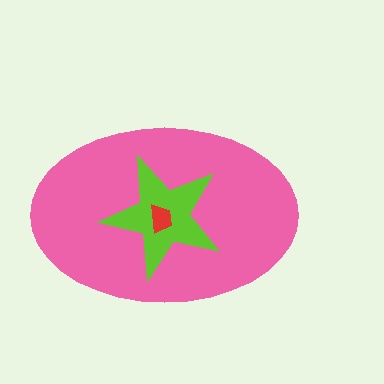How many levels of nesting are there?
3.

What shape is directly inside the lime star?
The red trapezoid.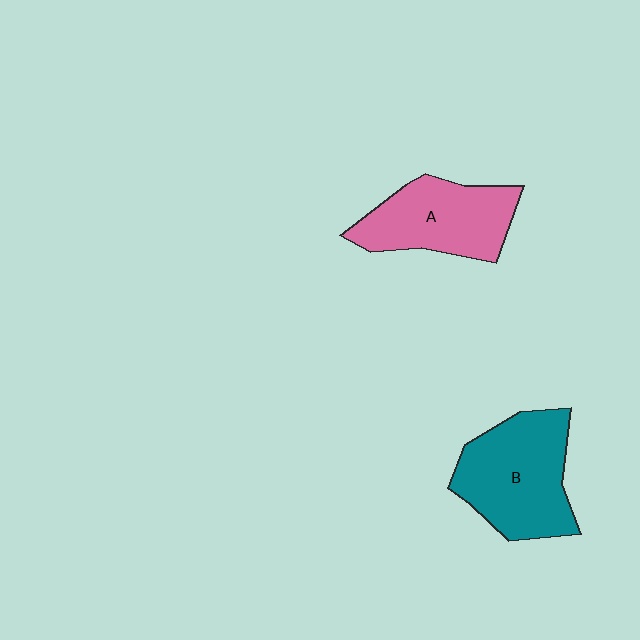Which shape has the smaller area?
Shape A (pink).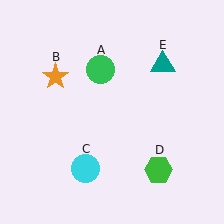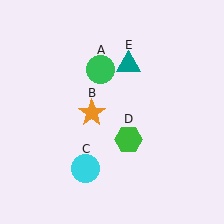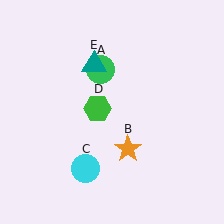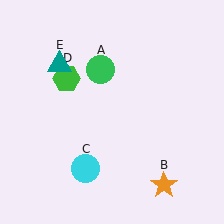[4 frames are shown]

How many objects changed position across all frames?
3 objects changed position: orange star (object B), green hexagon (object D), teal triangle (object E).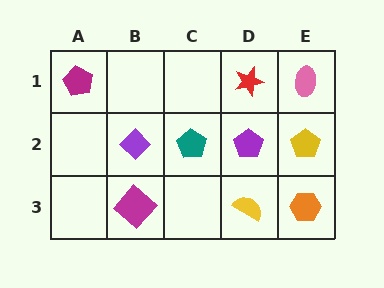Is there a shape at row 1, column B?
No, that cell is empty.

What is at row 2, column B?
A purple diamond.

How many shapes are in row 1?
3 shapes.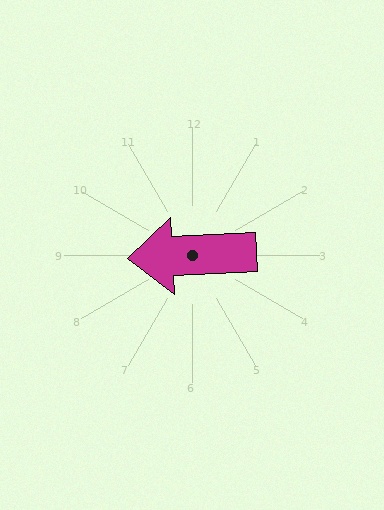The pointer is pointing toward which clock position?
Roughly 9 o'clock.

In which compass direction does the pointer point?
West.